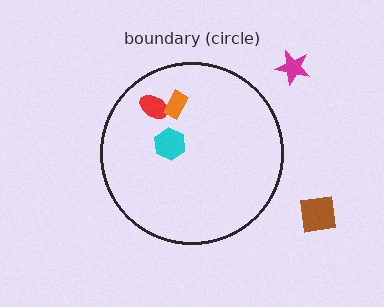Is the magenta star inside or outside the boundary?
Outside.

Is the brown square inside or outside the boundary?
Outside.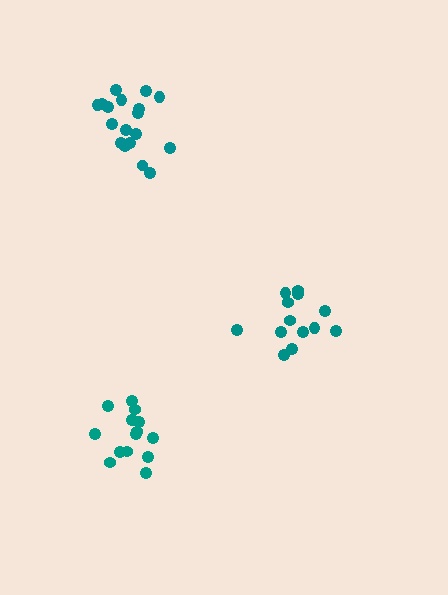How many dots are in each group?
Group 1: 14 dots, Group 2: 13 dots, Group 3: 18 dots (45 total).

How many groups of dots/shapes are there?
There are 3 groups.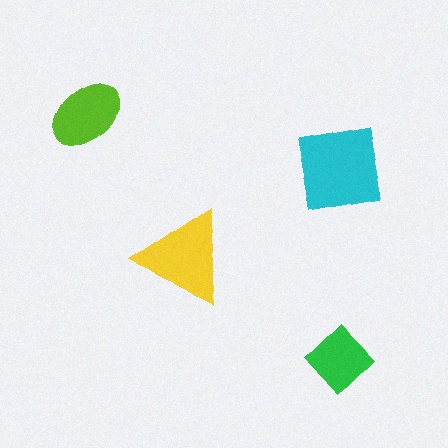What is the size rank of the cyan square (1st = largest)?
1st.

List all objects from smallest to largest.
The green diamond, the lime ellipse, the yellow triangle, the cyan square.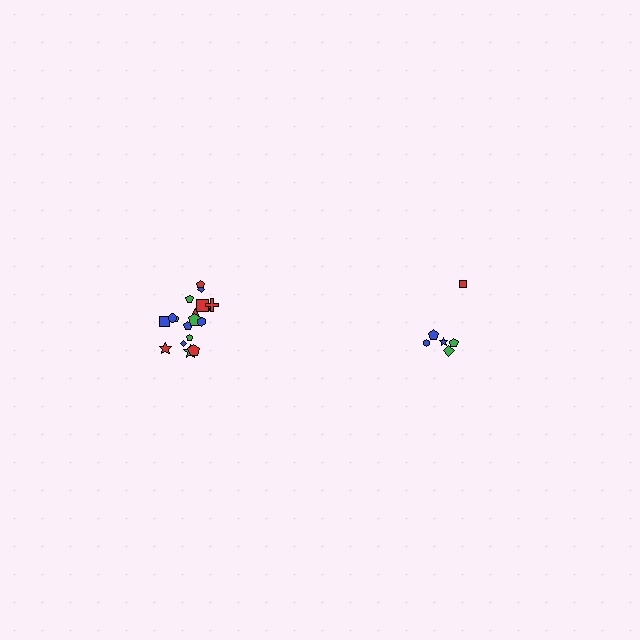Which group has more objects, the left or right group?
The left group.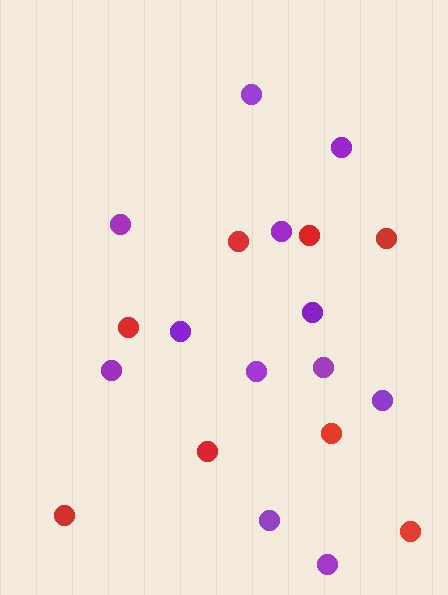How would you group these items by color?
There are 2 groups: one group of red circles (8) and one group of purple circles (12).